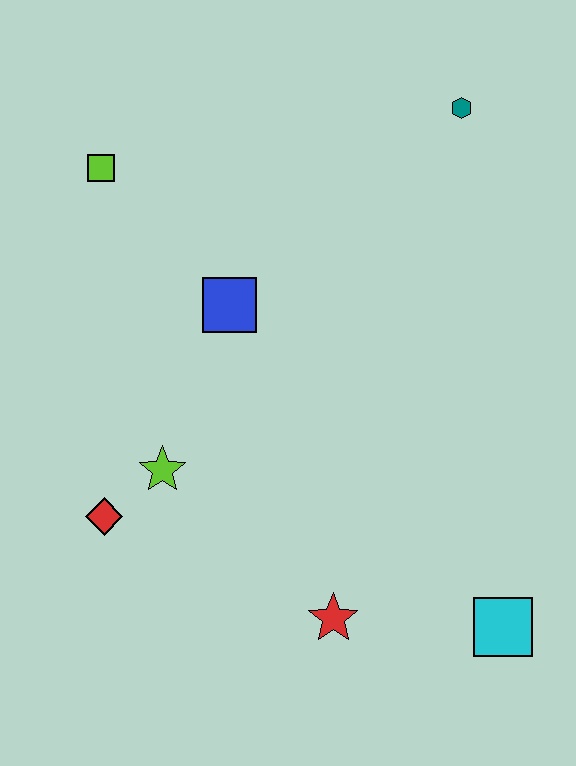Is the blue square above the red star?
Yes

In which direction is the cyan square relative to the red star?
The cyan square is to the right of the red star.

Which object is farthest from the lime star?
The teal hexagon is farthest from the lime star.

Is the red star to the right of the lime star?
Yes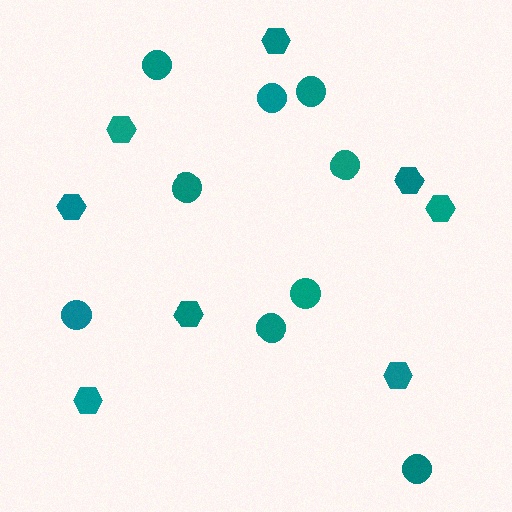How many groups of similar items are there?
There are 2 groups: one group of hexagons (8) and one group of circles (9).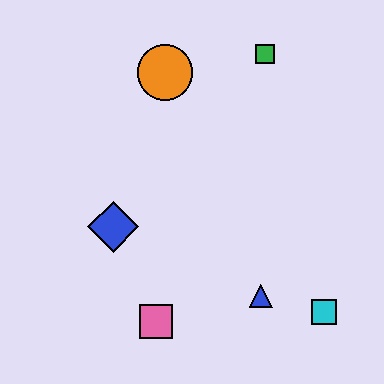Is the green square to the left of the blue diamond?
No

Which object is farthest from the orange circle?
The cyan square is farthest from the orange circle.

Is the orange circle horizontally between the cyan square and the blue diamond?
Yes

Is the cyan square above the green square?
No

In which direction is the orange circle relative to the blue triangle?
The orange circle is above the blue triangle.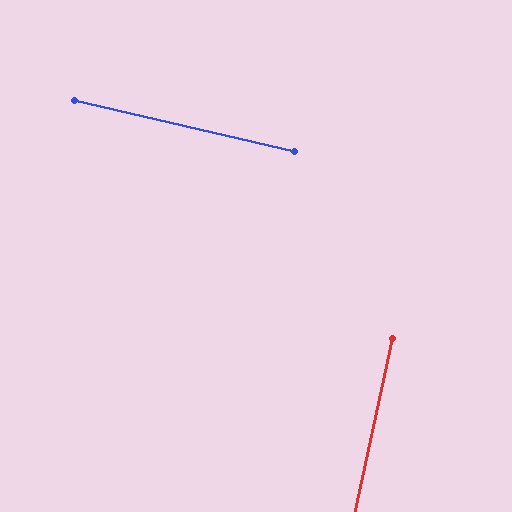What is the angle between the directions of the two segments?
Approximately 89 degrees.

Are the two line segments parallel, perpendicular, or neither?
Perpendicular — they meet at approximately 89°.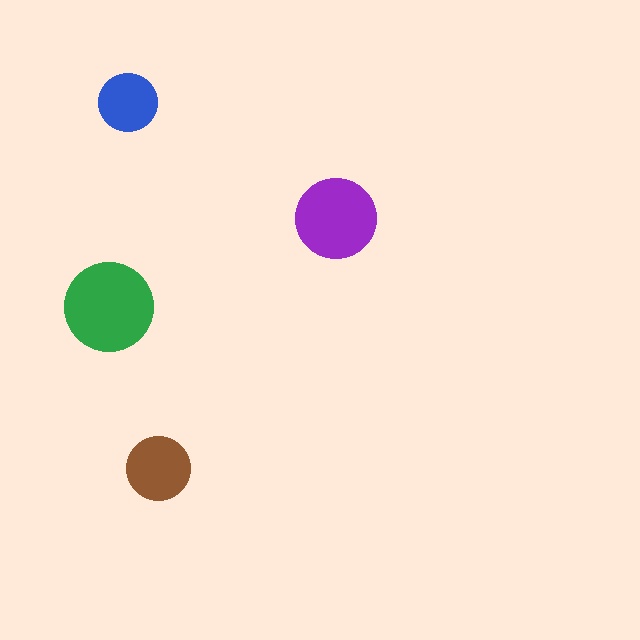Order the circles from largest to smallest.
the green one, the purple one, the brown one, the blue one.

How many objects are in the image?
There are 4 objects in the image.